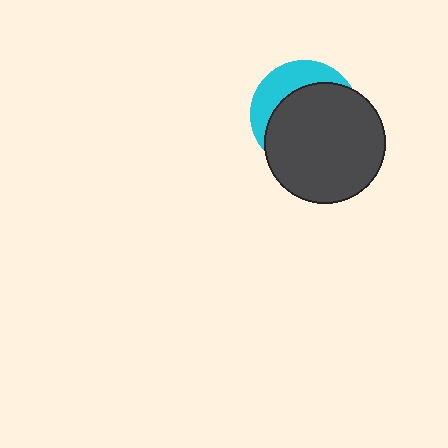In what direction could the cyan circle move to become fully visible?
The cyan circle could move toward the upper-left. That would shift it out from behind the dark gray circle entirely.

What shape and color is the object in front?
The object in front is a dark gray circle.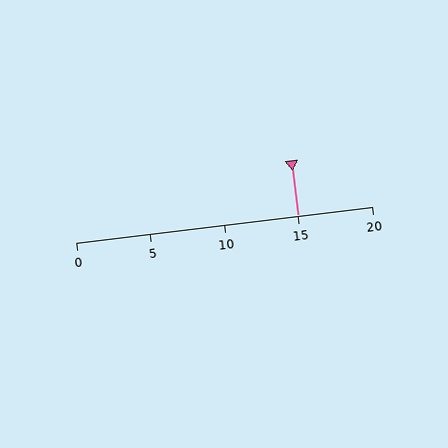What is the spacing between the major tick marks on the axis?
The major ticks are spaced 5 apart.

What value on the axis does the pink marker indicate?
The marker indicates approximately 15.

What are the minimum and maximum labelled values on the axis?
The axis runs from 0 to 20.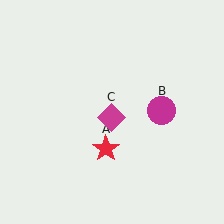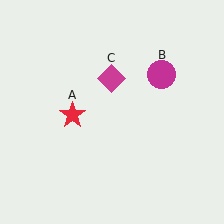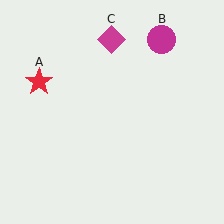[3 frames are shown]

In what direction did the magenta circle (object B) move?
The magenta circle (object B) moved up.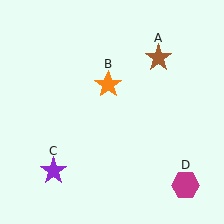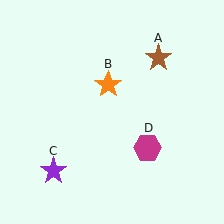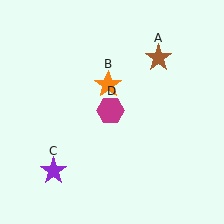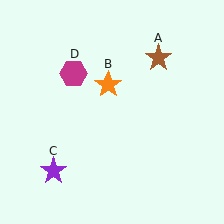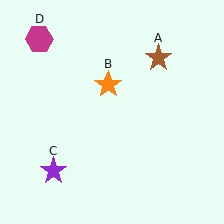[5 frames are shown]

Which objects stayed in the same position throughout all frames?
Brown star (object A) and orange star (object B) and purple star (object C) remained stationary.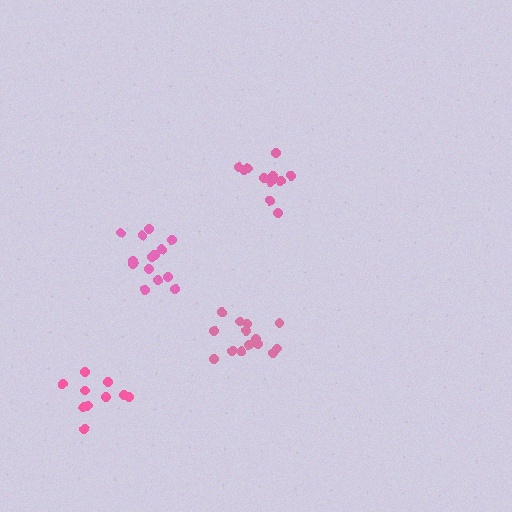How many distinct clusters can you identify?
There are 4 distinct clusters.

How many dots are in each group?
Group 1: 15 dots, Group 2: 11 dots, Group 3: 14 dots, Group 4: 10 dots (50 total).